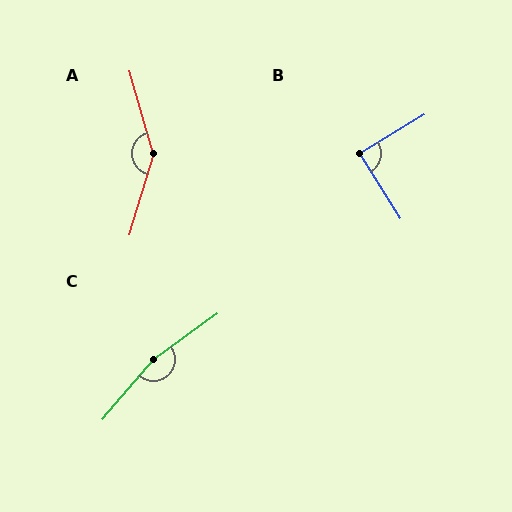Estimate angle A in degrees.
Approximately 147 degrees.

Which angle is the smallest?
B, at approximately 89 degrees.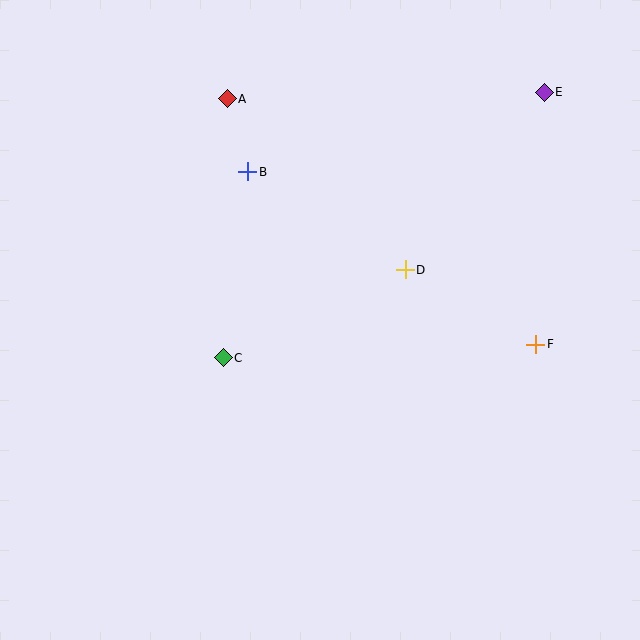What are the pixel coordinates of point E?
Point E is at (544, 92).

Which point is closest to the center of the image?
Point D at (405, 270) is closest to the center.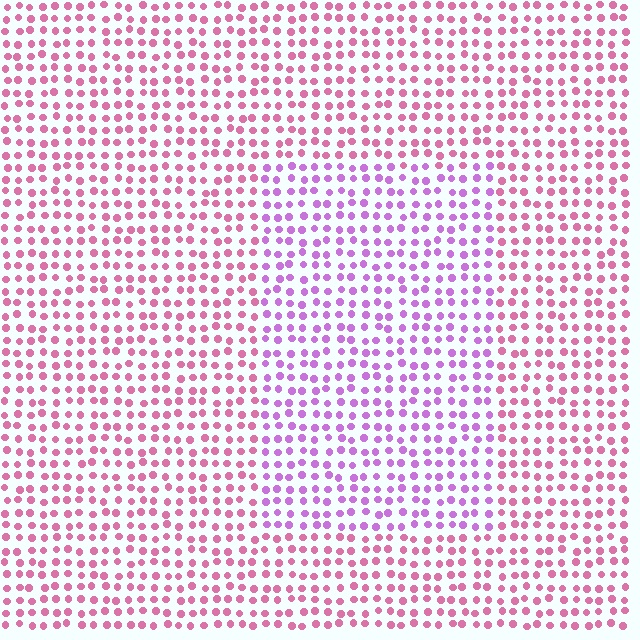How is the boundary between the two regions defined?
The boundary is defined purely by a slight shift in hue (about 41 degrees). Spacing, size, and orientation are identical on both sides.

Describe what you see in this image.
The image is filled with small pink elements in a uniform arrangement. A rectangle-shaped region is visible where the elements are tinted to a slightly different hue, forming a subtle color boundary.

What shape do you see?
I see a rectangle.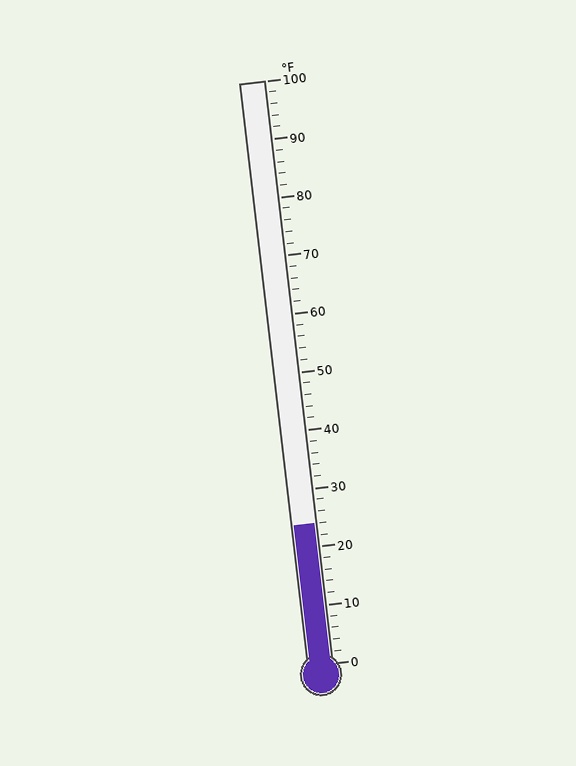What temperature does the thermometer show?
The thermometer shows approximately 24°F.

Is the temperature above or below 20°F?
The temperature is above 20°F.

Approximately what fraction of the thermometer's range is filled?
The thermometer is filled to approximately 25% of its range.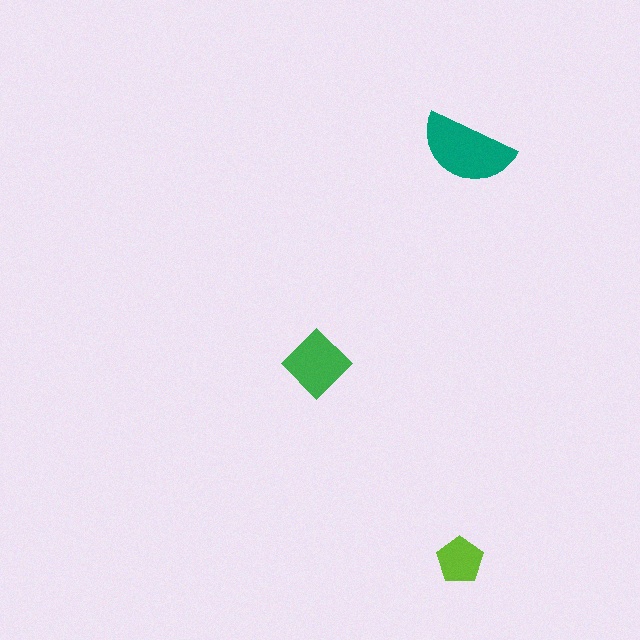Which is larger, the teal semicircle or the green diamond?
The teal semicircle.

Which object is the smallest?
The lime pentagon.